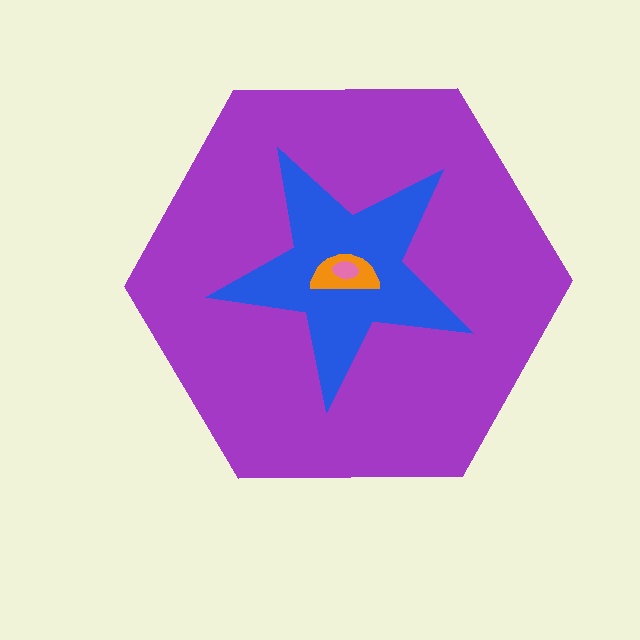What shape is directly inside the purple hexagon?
The blue star.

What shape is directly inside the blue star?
The orange semicircle.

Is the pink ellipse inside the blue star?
Yes.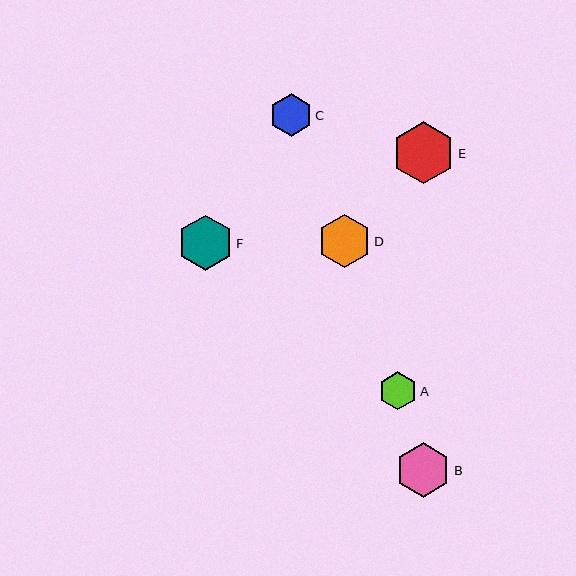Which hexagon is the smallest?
Hexagon A is the smallest with a size of approximately 38 pixels.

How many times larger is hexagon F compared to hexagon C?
Hexagon F is approximately 1.3 times the size of hexagon C.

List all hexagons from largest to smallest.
From largest to smallest: E, F, B, D, C, A.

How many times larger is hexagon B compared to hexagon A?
Hexagon B is approximately 1.4 times the size of hexagon A.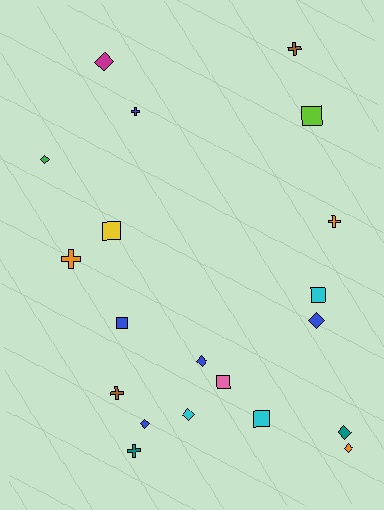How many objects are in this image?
There are 20 objects.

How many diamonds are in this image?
There are 8 diamonds.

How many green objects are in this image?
There is 1 green object.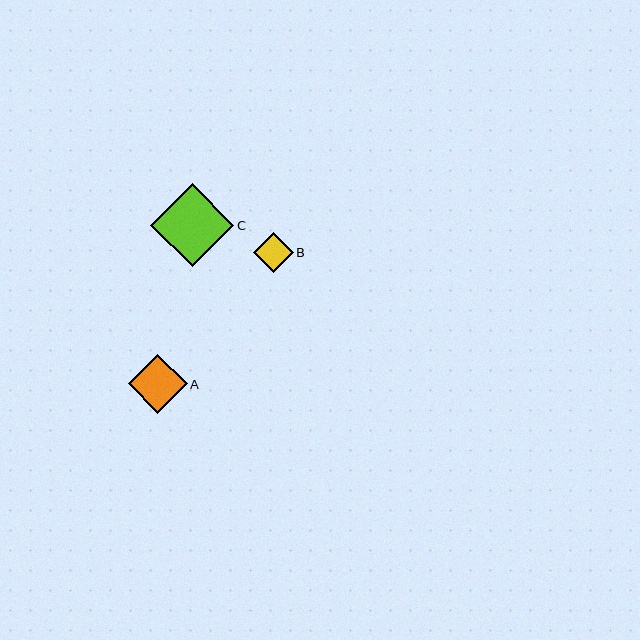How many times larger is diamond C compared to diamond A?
Diamond C is approximately 1.4 times the size of diamond A.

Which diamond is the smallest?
Diamond B is the smallest with a size of approximately 40 pixels.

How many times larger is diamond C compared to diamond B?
Diamond C is approximately 2.1 times the size of diamond B.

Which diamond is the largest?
Diamond C is the largest with a size of approximately 83 pixels.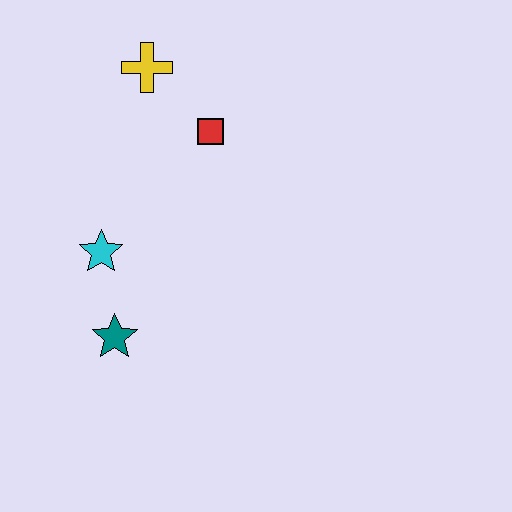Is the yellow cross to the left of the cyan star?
No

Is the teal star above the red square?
No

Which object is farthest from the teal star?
The yellow cross is farthest from the teal star.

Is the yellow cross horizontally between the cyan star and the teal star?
No